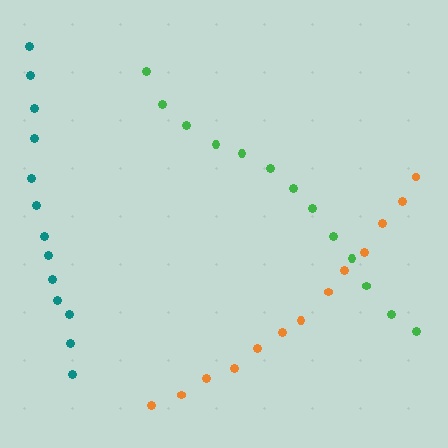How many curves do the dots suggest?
There are 3 distinct paths.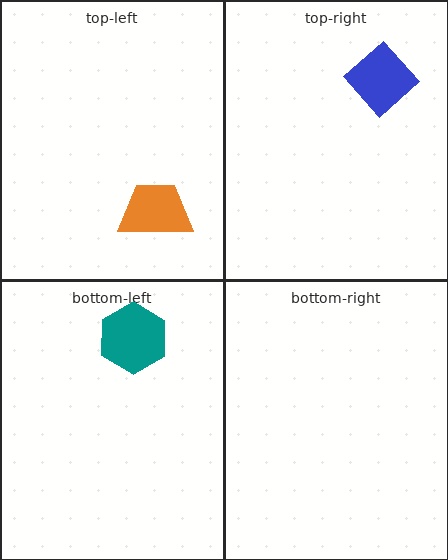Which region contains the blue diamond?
The top-right region.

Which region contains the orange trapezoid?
The top-left region.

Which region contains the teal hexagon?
The bottom-left region.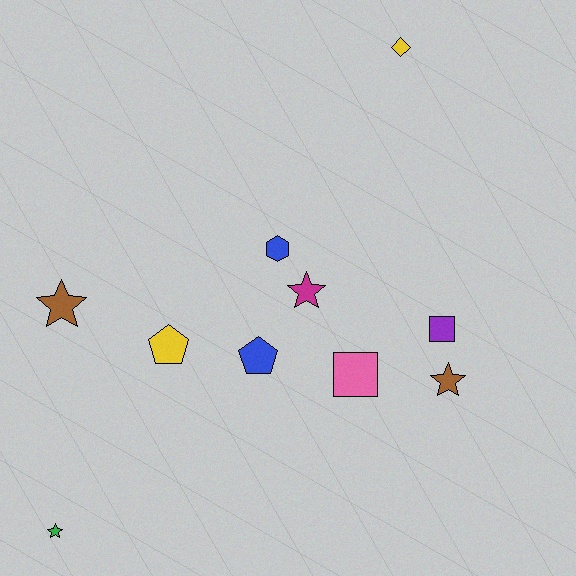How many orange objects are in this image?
There are no orange objects.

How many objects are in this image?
There are 10 objects.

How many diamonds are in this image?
There is 1 diamond.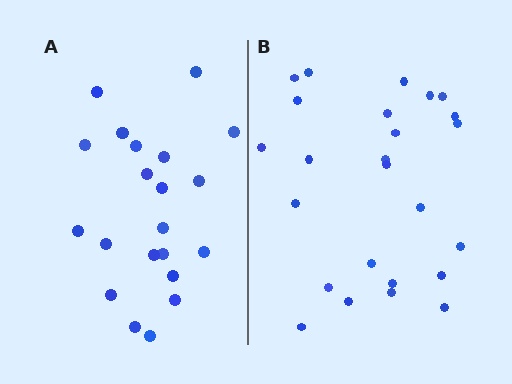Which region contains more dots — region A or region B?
Region B (the right region) has more dots.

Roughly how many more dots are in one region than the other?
Region B has about 4 more dots than region A.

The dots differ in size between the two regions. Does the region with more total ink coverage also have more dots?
No. Region A has more total ink coverage because its dots are larger, but region B actually contains more individual dots. Total area can be misleading — the number of items is what matters here.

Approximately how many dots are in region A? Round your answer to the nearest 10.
About 20 dots. (The exact count is 21, which rounds to 20.)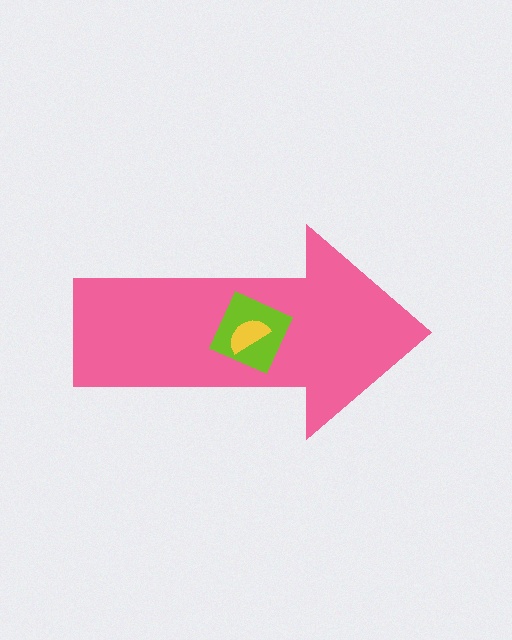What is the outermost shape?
The pink arrow.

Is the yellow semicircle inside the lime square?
Yes.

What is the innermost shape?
The yellow semicircle.